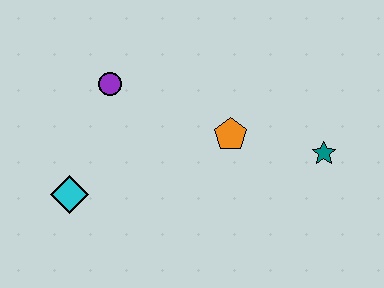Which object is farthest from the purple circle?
The teal star is farthest from the purple circle.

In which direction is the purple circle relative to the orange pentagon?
The purple circle is to the left of the orange pentagon.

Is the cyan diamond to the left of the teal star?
Yes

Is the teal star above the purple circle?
No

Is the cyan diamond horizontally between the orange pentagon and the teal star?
No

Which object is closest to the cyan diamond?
The purple circle is closest to the cyan diamond.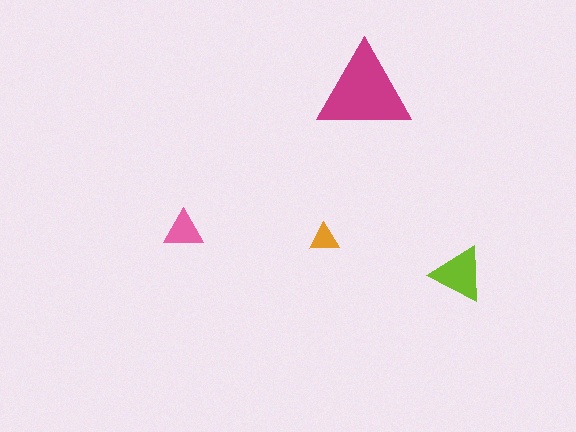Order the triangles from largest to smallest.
the magenta one, the lime one, the pink one, the orange one.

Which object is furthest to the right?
The lime triangle is rightmost.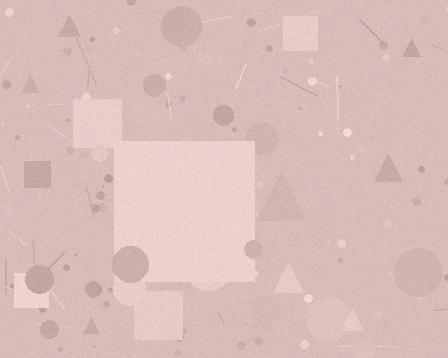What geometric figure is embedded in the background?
A square is embedded in the background.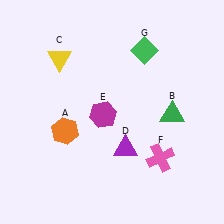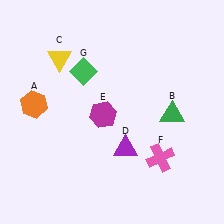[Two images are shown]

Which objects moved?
The objects that moved are: the orange hexagon (A), the green diamond (G).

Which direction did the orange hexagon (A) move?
The orange hexagon (A) moved left.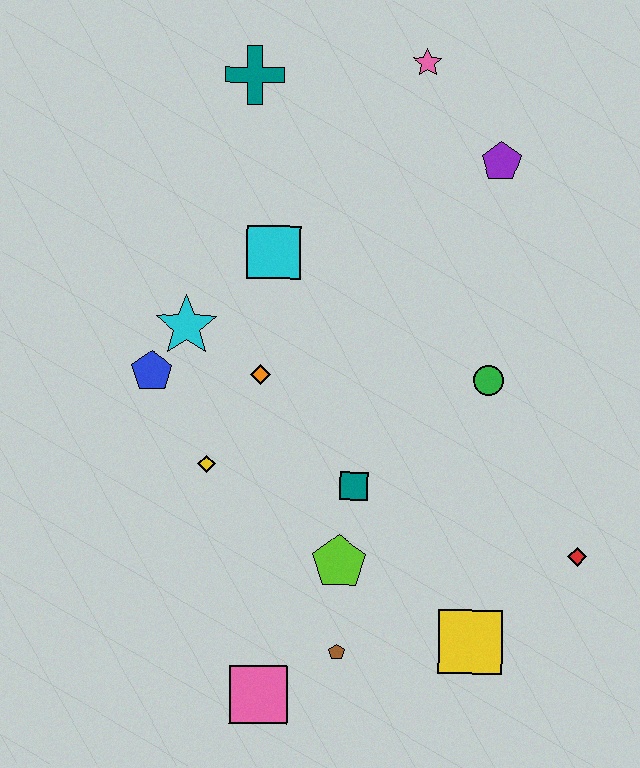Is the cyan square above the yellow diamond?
Yes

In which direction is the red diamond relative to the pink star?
The red diamond is below the pink star.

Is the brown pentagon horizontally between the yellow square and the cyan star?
Yes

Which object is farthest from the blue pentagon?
The red diamond is farthest from the blue pentagon.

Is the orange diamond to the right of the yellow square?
No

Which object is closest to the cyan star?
The blue pentagon is closest to the cyan star.